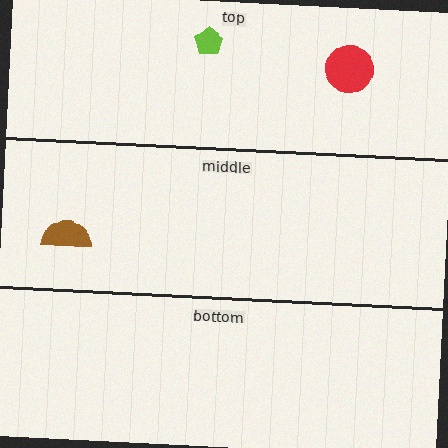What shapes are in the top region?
The lime pentagon, the red circle.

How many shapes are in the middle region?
1.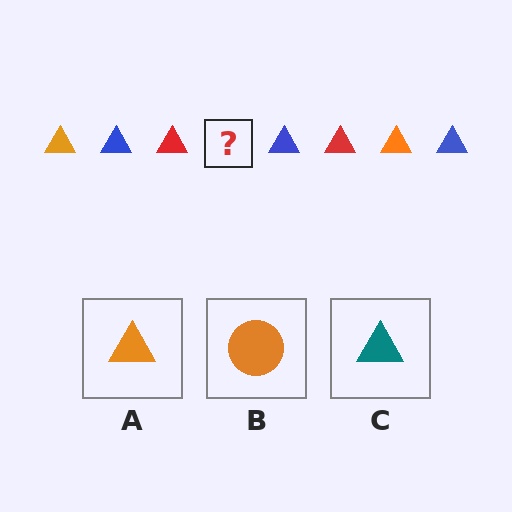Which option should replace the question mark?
Option A.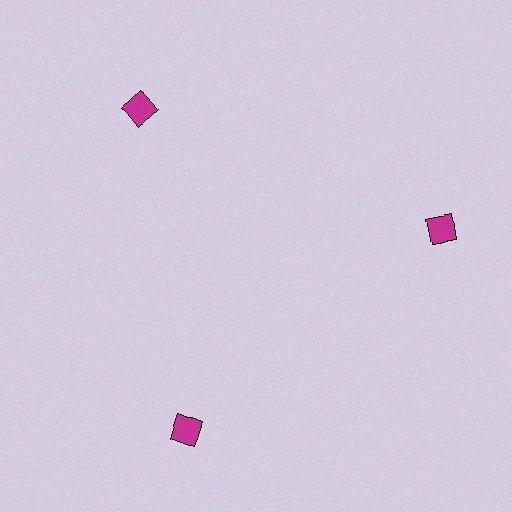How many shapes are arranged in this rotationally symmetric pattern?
There are 3 shapes, arranged in 3 groups of 1.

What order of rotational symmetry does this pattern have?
This pattern has 3-fold rotational symmetry.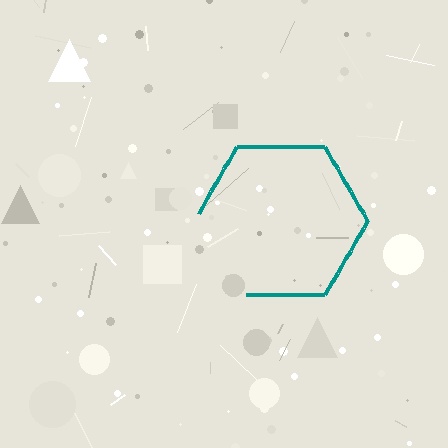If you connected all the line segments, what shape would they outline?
They would outline a hexagon.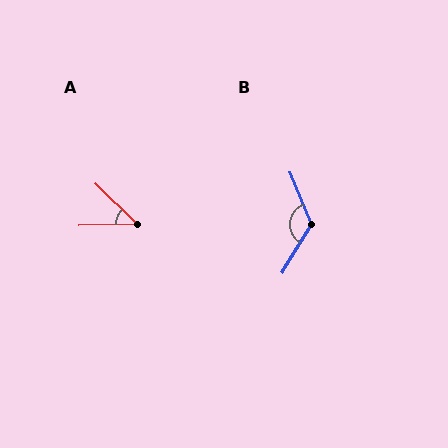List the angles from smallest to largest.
A (45°), B (126°).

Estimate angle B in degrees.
Approximately 126 degrees.